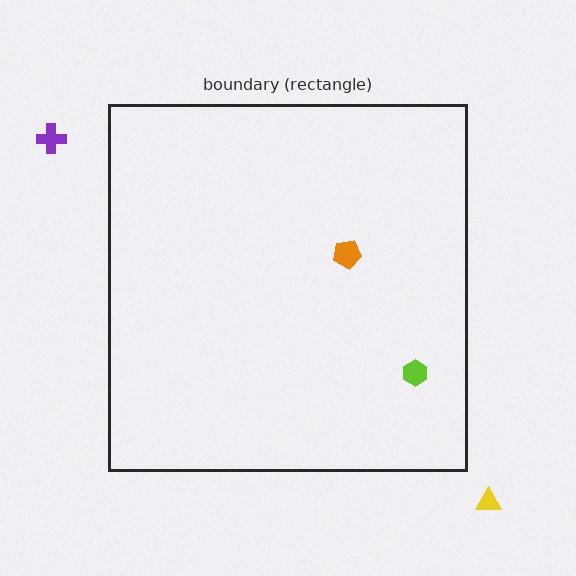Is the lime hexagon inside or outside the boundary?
Inside.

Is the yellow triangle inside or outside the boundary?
Outside.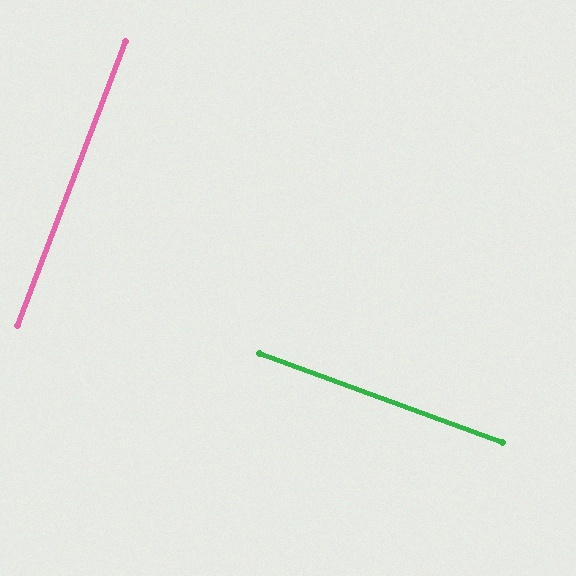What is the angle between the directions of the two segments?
Approximately 89 degrees.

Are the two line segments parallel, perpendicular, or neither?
Perpendicular — they meet at approximately 89°.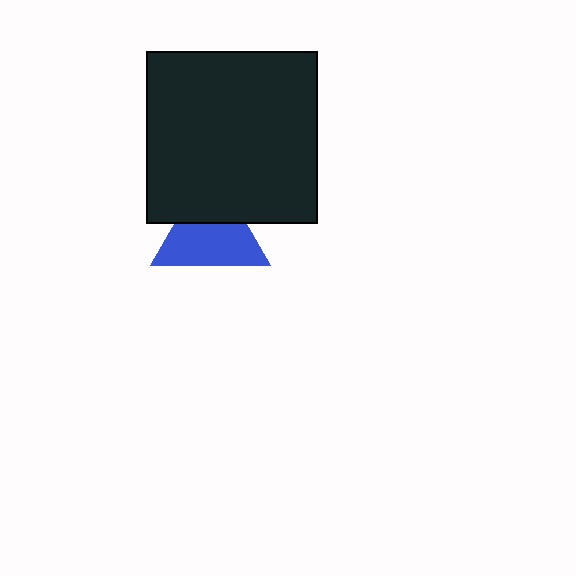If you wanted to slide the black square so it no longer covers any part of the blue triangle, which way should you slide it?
Slide it up — that is the most direct way to separate the two shapes.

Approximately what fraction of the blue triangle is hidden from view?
Roughly 36% of the blue triangle is hidden behind the black square.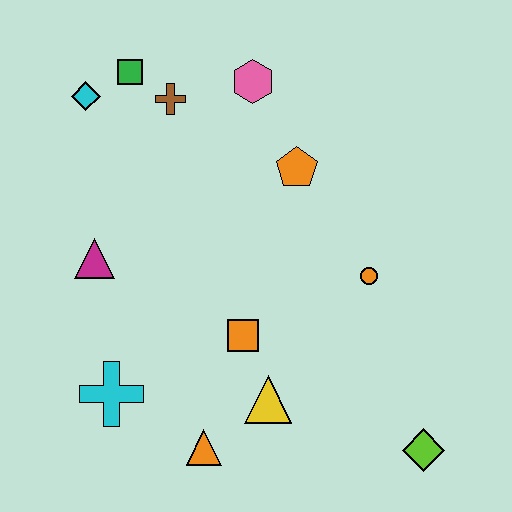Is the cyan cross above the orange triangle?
Yes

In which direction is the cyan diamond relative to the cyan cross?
The cyan diamond is above the cyan cross.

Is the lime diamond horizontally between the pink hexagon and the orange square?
No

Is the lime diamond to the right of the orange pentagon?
Yes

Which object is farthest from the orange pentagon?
The lime diamond is farthest from the orange pentagon.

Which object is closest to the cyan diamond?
The green square is closest to the cyan diamond.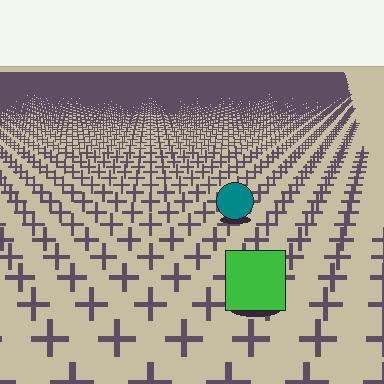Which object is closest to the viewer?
The green square is closest. The texture marks near it are larger and more spread out.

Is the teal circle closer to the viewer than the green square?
No. The green square is closer — you can tell from the texture gradient: the ground texture is coarser near it.